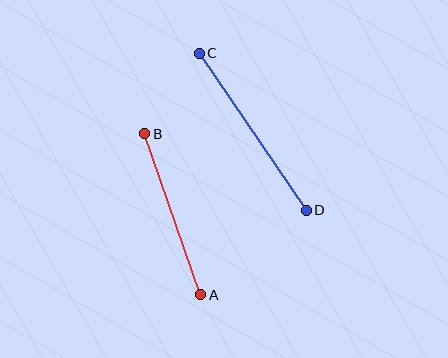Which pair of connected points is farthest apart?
Points C and D are farthest apart.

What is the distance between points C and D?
The distance is approximately 190 pixels.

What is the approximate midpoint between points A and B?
The midpoint is at approximately (173, 214) pixels.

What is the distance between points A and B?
The distance is approximately 170 pixels.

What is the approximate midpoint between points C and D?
The midpoint is at approximately (253, 132) pixels.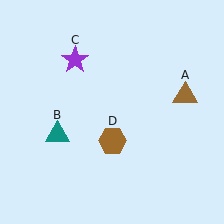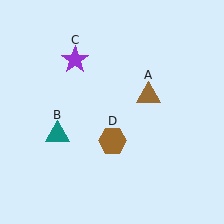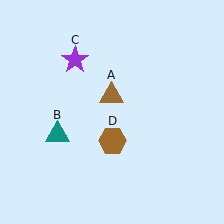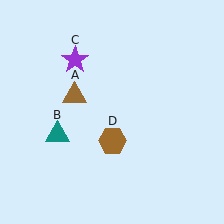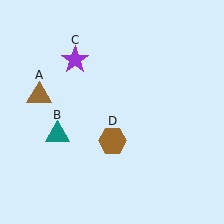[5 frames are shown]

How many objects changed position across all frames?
1 object changed position: brown triangle (object A).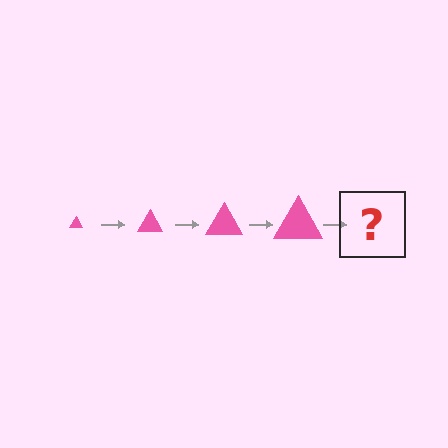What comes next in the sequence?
The next element should be a pink triangle, larger than the previous one.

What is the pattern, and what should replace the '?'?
The pattern is that the triangle gets progressively larger each step. The '?' should be a pink triangle, larger than the previous one.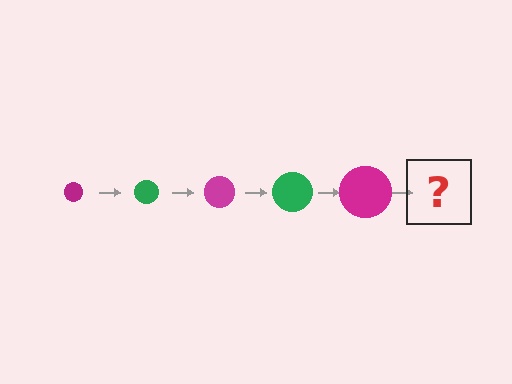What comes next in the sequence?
The next element should be a green circle, larger than the previous one.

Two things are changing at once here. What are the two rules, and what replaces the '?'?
The two rules are that the circle grows larger each step and the color cycles through magenta and green. The '?' should be a green circle, larger than the previous one.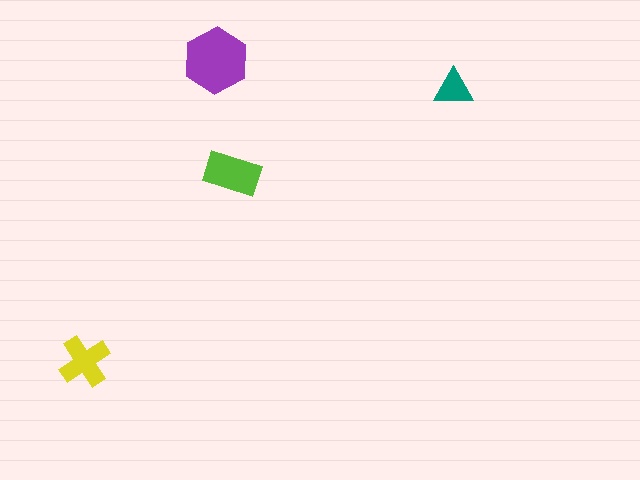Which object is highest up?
The purple hexagon is topmost.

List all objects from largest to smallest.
The purple hexagon, the lime rectangle, the yellow cross, the teal triangle.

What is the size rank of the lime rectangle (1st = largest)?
2nd.